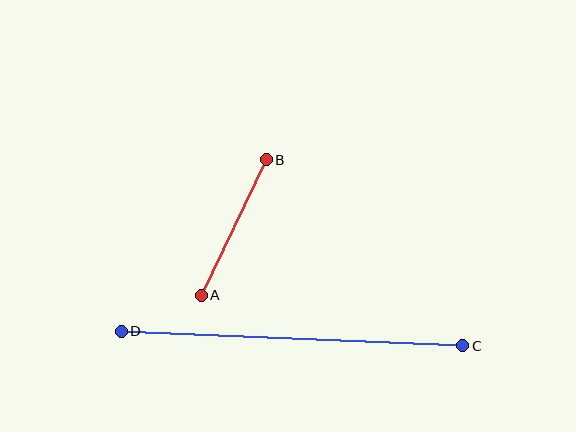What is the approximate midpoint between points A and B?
The midpoint is at approximately (234, 227) pixels.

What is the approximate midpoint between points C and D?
The midpoint is at approximately (292, 339) pixels.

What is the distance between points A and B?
The distance is approximately 150 pixels.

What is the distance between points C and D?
The distance is approximately 342 pixels.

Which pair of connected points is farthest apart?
Points C and D are farthest apart.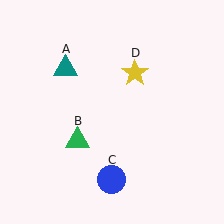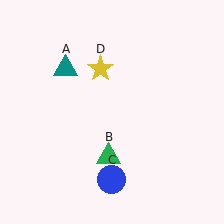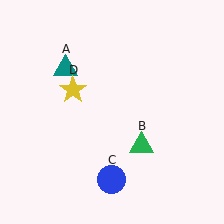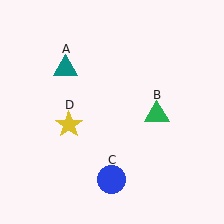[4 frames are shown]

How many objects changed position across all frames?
2 objects changed position: green triangle (object B), yellow star (object D).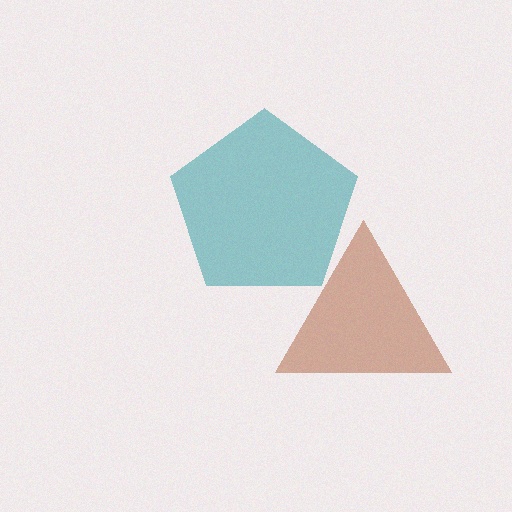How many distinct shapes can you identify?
There are 2 distinct shapes: a brown triangle, a teal pentagon.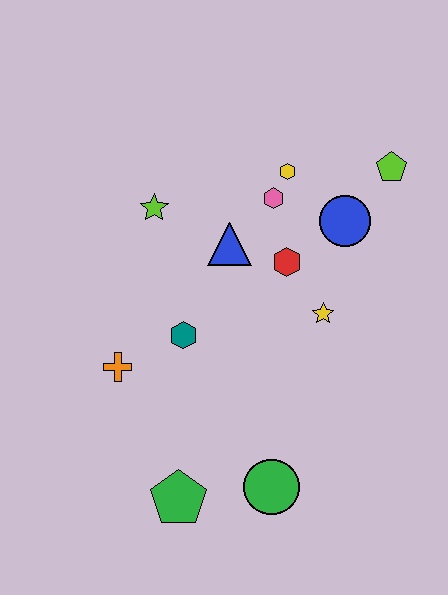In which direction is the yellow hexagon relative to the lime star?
The yellow hexagon is to the right of the lime star.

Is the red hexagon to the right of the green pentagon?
Yes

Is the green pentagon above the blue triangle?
No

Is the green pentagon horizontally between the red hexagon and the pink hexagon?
No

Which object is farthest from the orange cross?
The lime pentagon is farthest from the orange cross.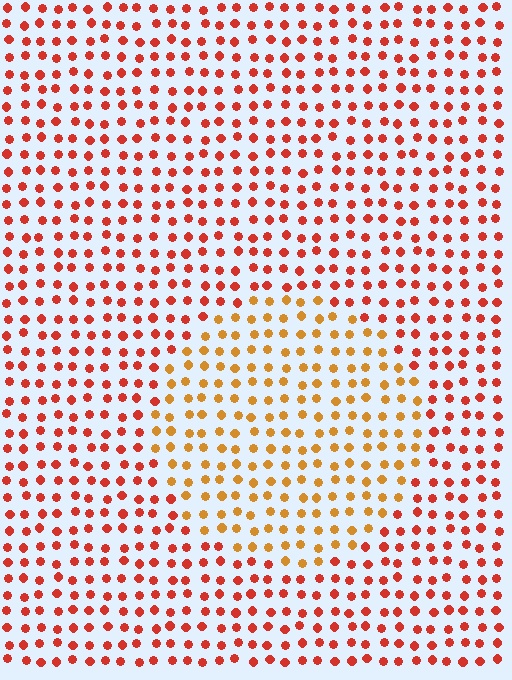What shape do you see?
I see a circle.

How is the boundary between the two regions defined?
The boundary is defined purely by a slight shift in hue (about 32 degrees). Spacing, size, and orientation are identical on both sides.